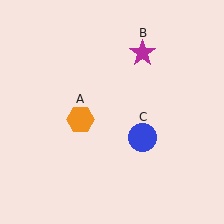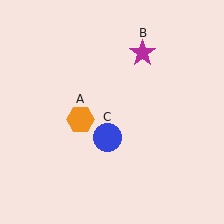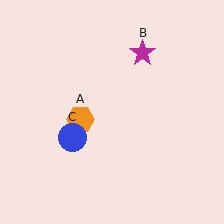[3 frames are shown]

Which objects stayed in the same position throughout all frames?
Orange hexagon (object A) and magenta star (object B) remained stationary.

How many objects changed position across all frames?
1 object changed position: blue circle (object C).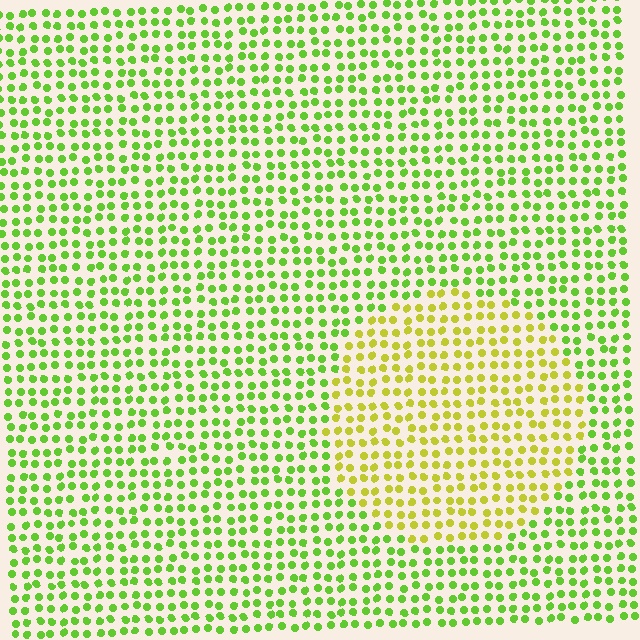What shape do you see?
I see a circle.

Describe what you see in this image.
The image is filled with small lime elements in a uniform arrangement. A circle-shaped region is visible where the elements are tinted to a slightly different hue, forming a subtle color boundary.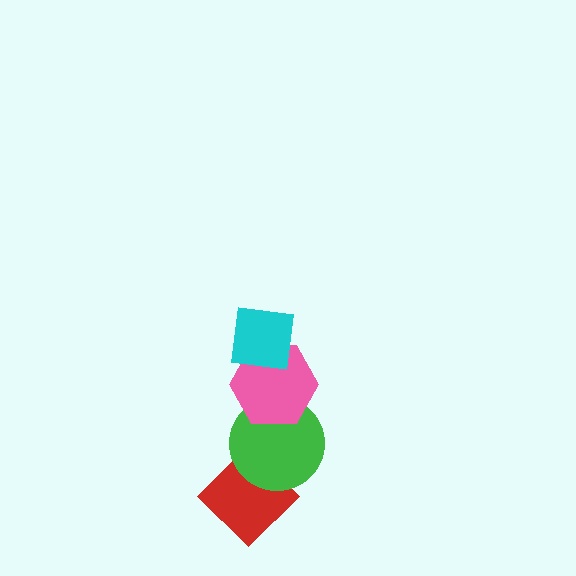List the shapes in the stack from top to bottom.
From top to bottom: the cyan square, the pink hexagon, the green circle, the red diamond.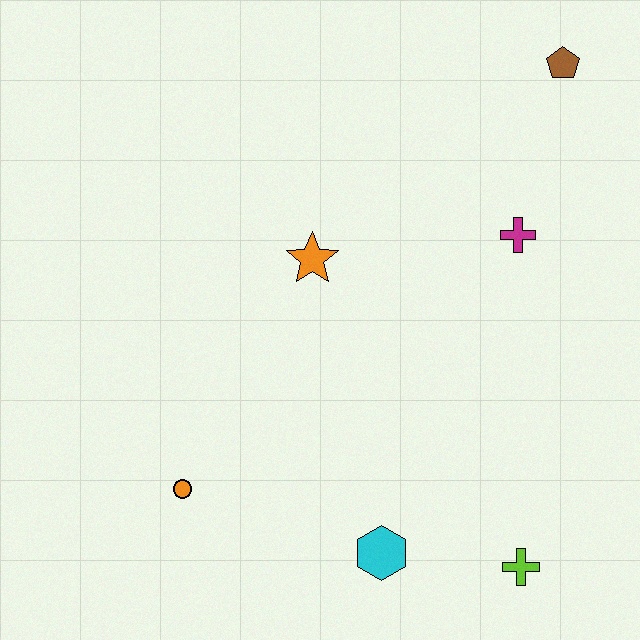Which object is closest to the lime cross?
The cyan hexagon is closest to the lime cross.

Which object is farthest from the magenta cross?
The orange circle is farthest from the magenta cross.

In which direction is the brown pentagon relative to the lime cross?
The brown pentagon is above the lime cross.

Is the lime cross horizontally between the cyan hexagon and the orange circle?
No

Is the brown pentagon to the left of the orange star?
No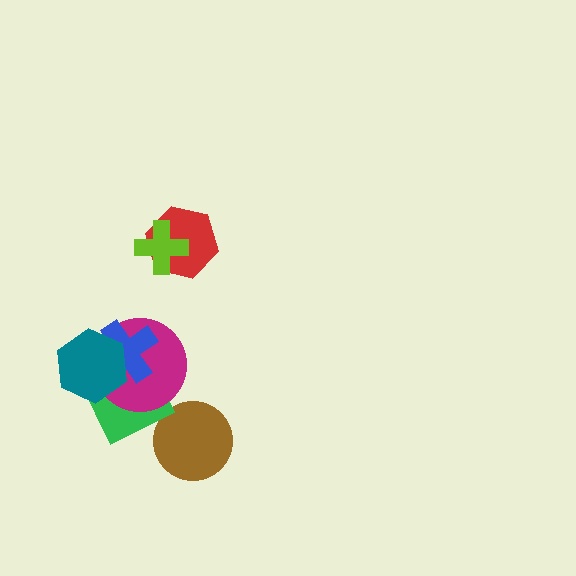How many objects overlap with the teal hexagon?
3 objects overlap with the teal hexagon.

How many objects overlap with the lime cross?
1 object overlaps with the lime cross.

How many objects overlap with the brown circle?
0 objects overlap with the brown circle.